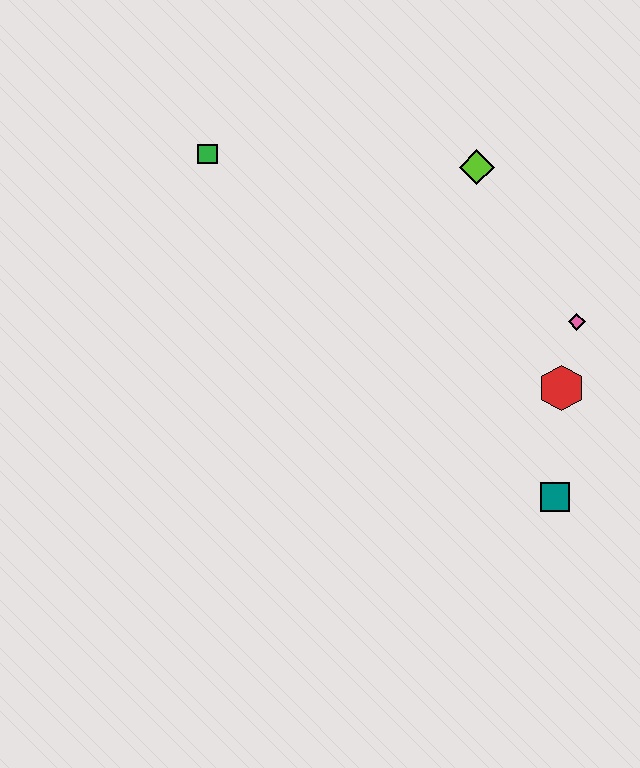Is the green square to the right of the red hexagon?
No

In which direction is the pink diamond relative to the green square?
The pink diamond is to the right of the green square.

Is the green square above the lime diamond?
Yes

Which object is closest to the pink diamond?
The red hexagon is closest to the pink diamond.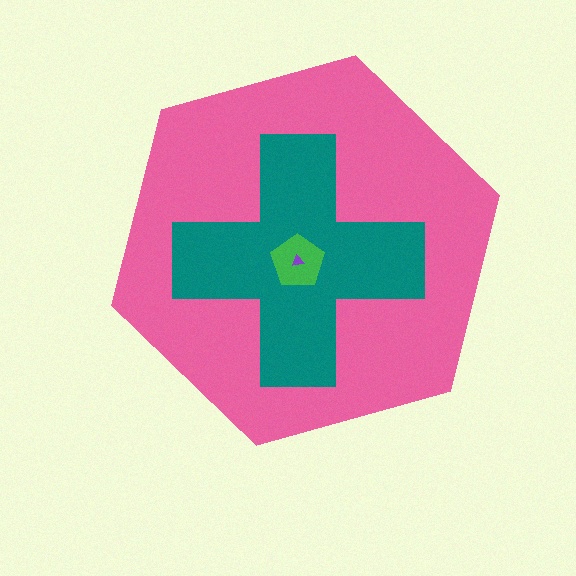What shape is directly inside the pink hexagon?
The teal cross.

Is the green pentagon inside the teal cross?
Yes.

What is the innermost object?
The purple triangle.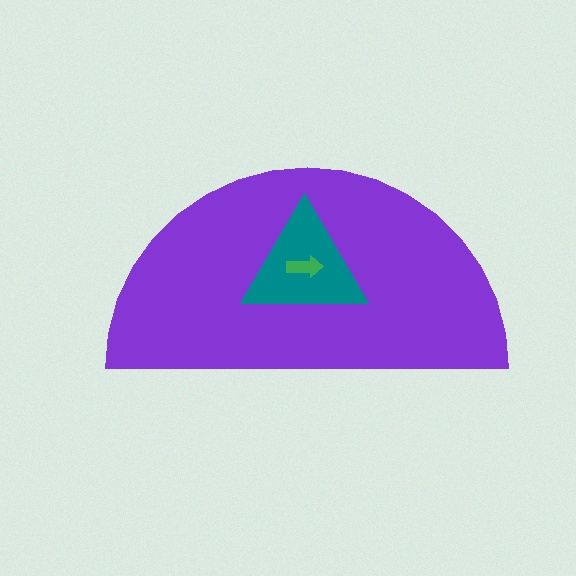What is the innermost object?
The green arrow.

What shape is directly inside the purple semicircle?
The teal triangle.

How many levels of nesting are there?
3.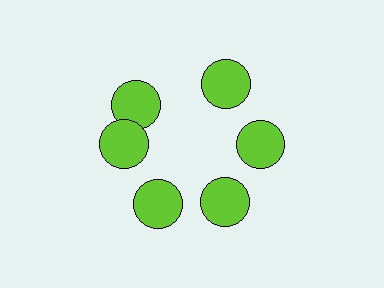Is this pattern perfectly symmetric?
No. The 6 lime circles are arranged in a ring, but one element near the 11 o'clock position is rotated out of alignment along the ring, breaking the 6-fold rotational symmetry.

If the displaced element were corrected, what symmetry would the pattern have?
It would have 6-fold rotational symmetry — the pattern would map onto itself every 60 degrees.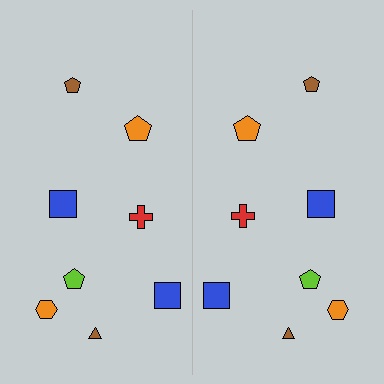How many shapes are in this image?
There are 16 shapes in this image.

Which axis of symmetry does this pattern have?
The pattern has a vertical axis of symmetry running through the center of the image.